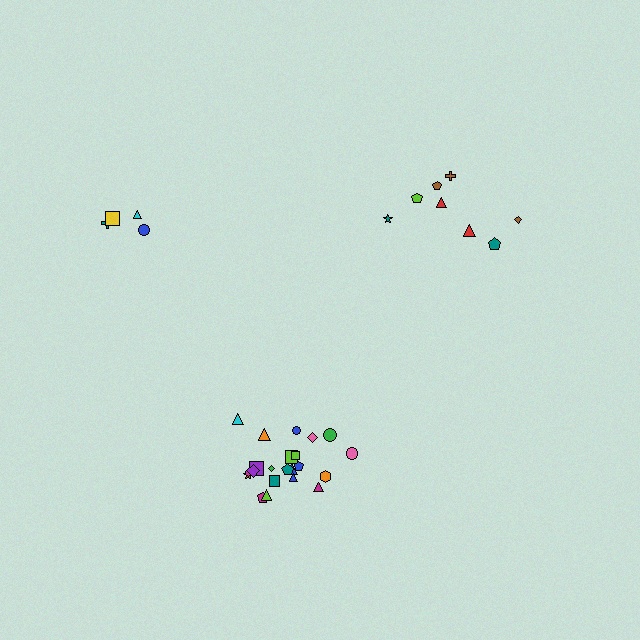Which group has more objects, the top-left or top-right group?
The top-right group.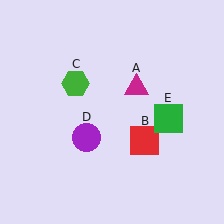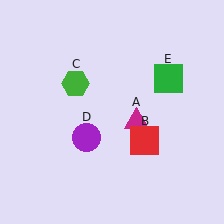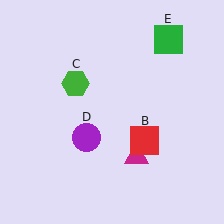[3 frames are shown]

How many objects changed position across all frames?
2 objects changed position: magenta triangle (object A), green square (object E).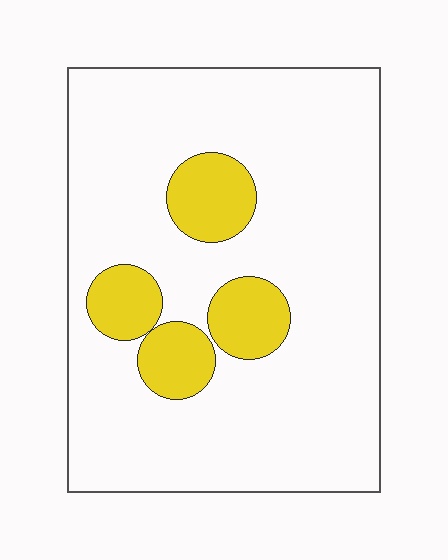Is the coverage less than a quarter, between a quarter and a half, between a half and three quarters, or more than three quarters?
Less than a quarter.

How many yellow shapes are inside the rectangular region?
4.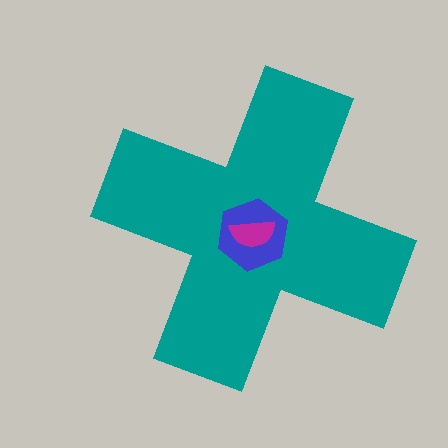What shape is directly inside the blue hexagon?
The magenta semicircle.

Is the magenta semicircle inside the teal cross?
Yes.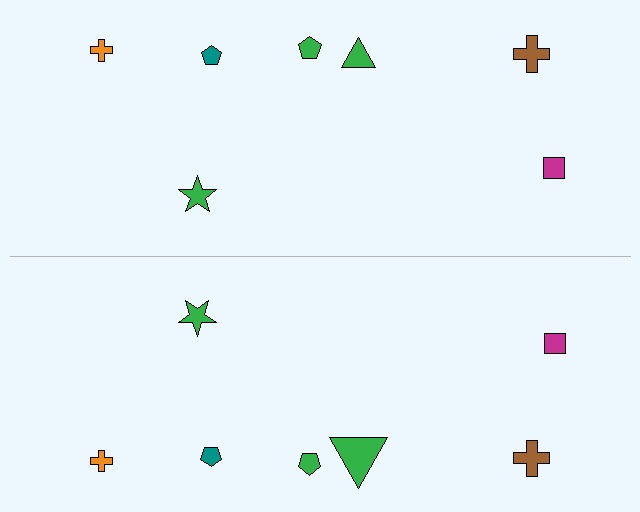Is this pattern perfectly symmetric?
No, the pattern is not perfectly symmetric. The green triangle on the bottom side has a different size than its mirror counterpart.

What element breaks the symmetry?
The green triangle on the bottom side has a different size than its mirror counterpart.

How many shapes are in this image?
There are 14 shapes in this image.